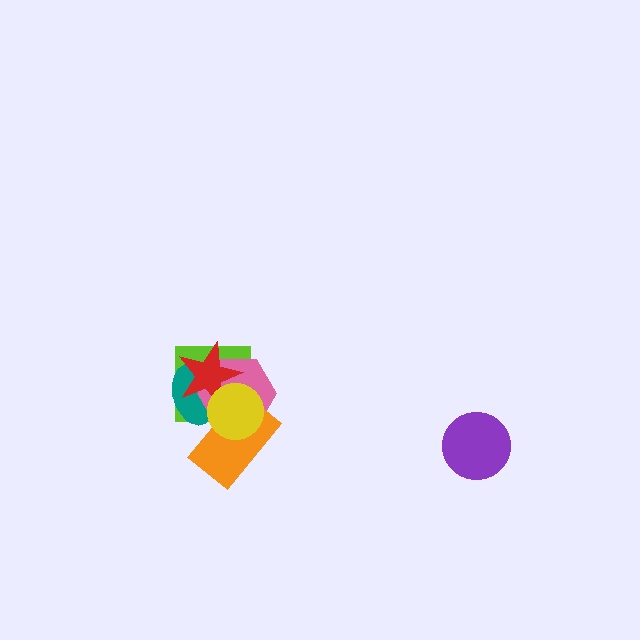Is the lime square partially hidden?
Yes, it is partially covered by another shape.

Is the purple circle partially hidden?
No, no other shape covers it.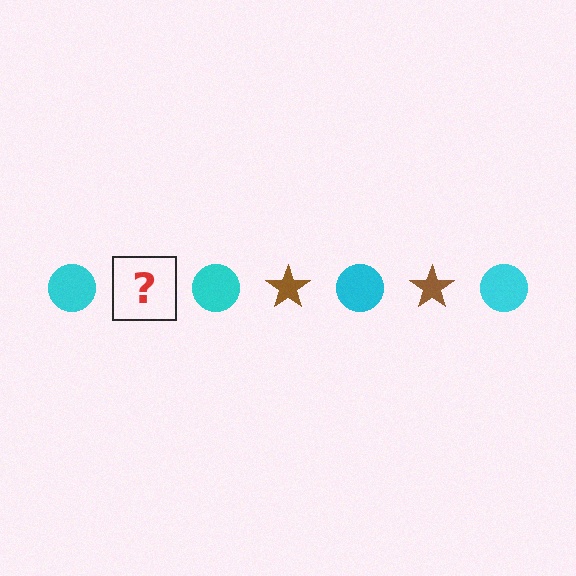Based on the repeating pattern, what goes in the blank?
The blank should be a brown star.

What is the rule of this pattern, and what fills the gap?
The rule is that the pattern alternates between cyan circle and brown star. The gap should be filled with a brown star.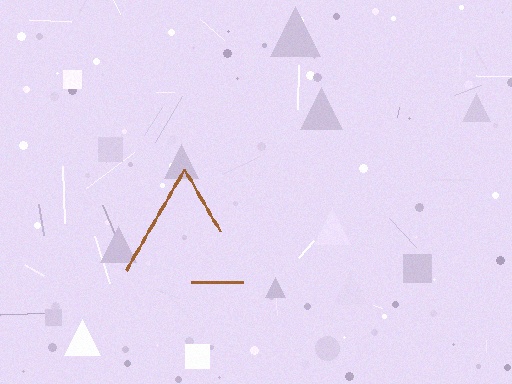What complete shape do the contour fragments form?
The contour fragments form a triangle.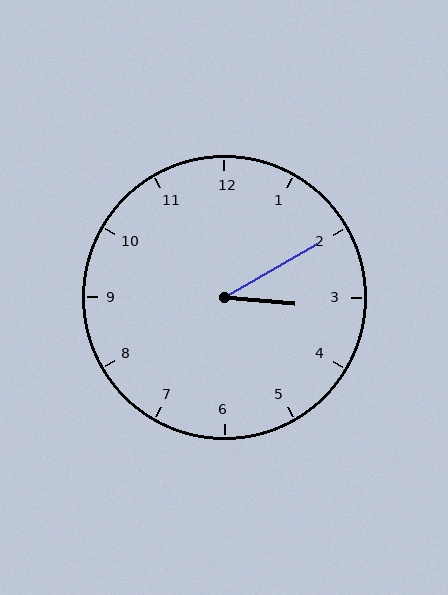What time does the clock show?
3:10.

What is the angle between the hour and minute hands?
Approximately 35 degrees.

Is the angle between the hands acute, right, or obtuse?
It is acute.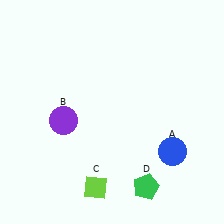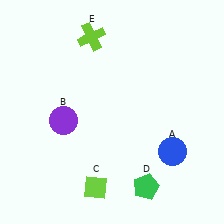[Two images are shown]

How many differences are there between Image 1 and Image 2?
There is 1 difference between the two images.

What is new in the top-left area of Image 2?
A lime cross (E) was added in the top-left area of Image 2.